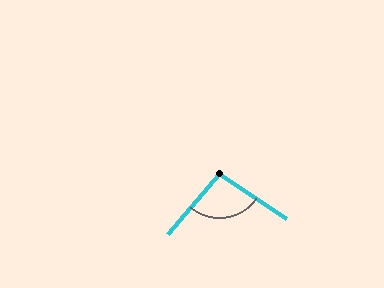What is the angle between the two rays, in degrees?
Approximately 97 degrees.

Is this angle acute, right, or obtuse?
It is obtuse.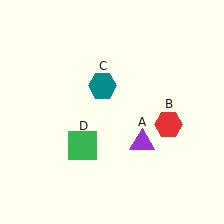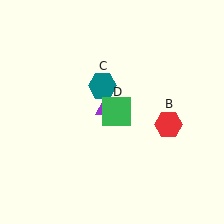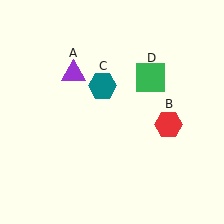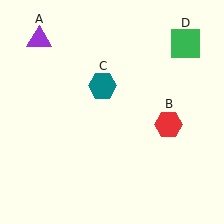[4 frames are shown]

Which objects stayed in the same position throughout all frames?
Red hexagon (object B) and teal hexagon (object C) remained stationary.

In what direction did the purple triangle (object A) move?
The purple triangle (object A) moved up and to the left.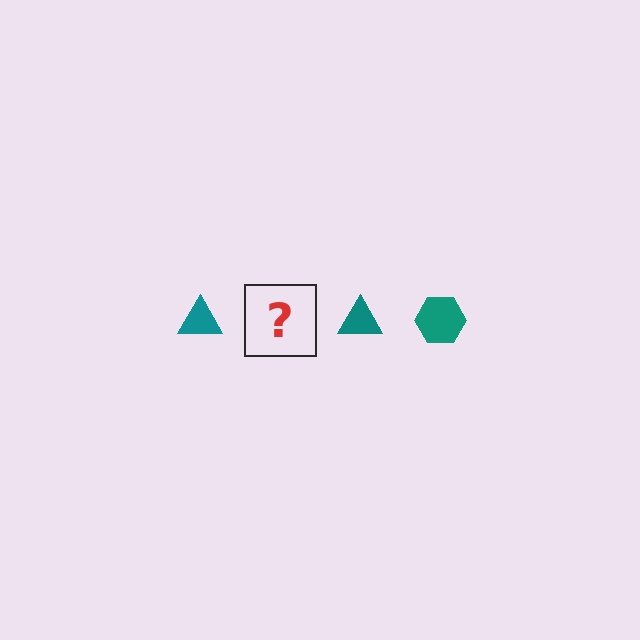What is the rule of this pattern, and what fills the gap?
The rule is that the pattern cycles through triangle, hexagon shapes in teal. The gap should be filled with a teal hexagon.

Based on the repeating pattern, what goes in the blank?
The blank should be a teal hexagon.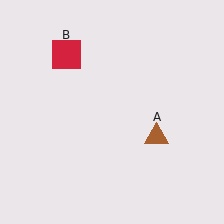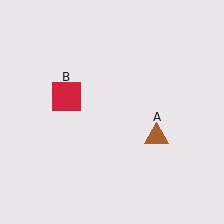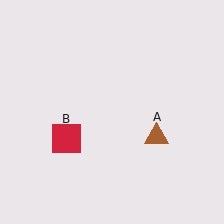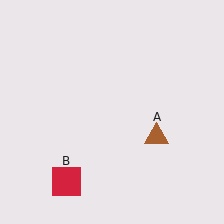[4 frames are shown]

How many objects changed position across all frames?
1 object changed position: red square (object B).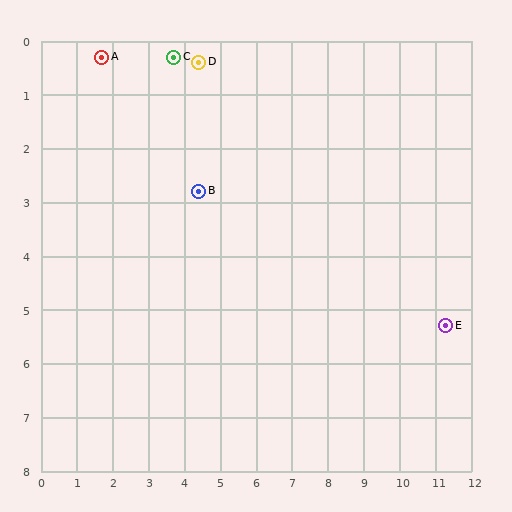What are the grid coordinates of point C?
Point C is at approximately (3.7, 0.3).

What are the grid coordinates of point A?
Point A is at approximately (1.7, 0.3).